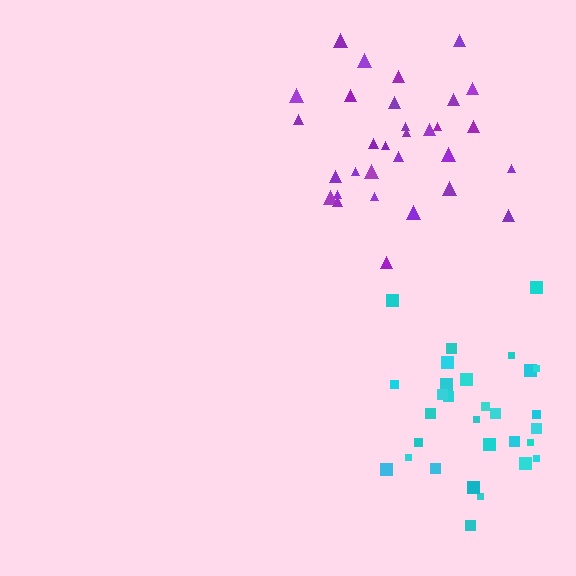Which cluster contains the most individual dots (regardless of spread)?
Purple (31).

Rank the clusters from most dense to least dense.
purple, cyan.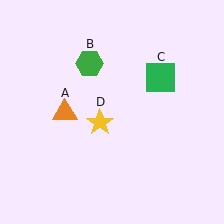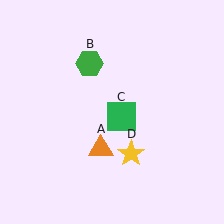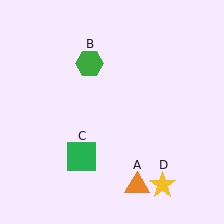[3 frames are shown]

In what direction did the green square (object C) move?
The green square (object C) moved down and to the left.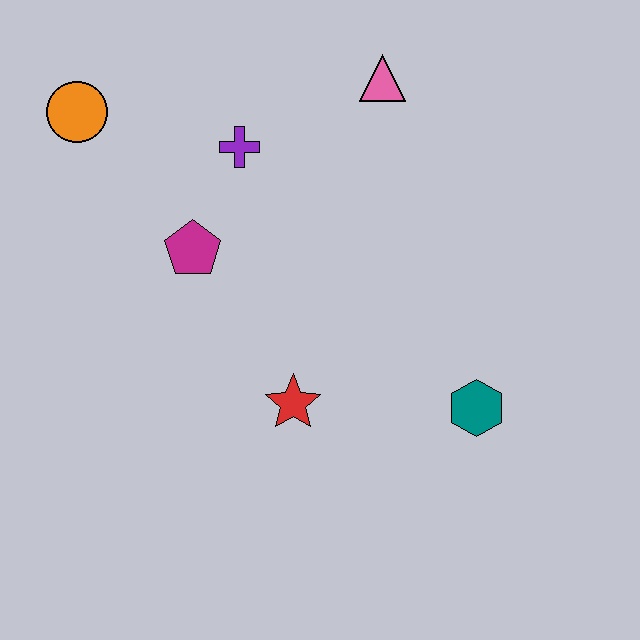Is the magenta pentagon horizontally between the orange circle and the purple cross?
Yes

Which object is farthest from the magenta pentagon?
The teal hexagon is farthest from the magenta pentagon.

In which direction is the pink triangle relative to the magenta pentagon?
The pink triangle is to the right of the magenta pentagon.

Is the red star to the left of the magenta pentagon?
No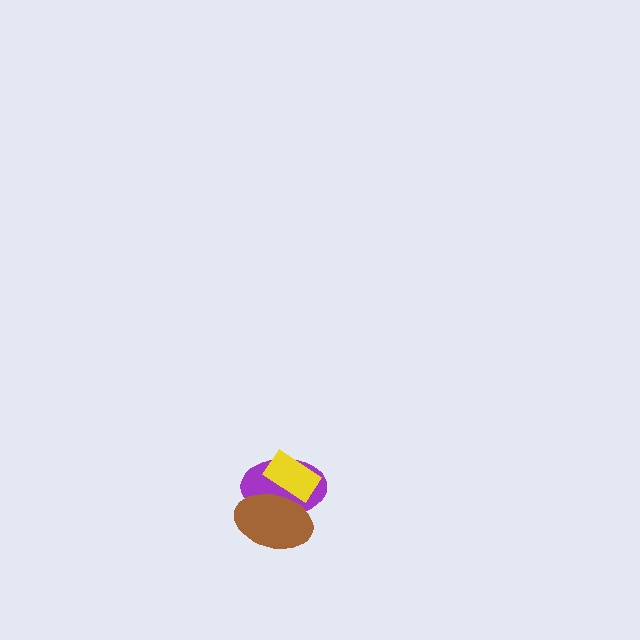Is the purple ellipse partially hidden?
Yes, it is partially covered by another shape.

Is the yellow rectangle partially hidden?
Yes, it is partially covered by another shape.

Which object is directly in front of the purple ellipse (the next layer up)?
The yellow rectangle is directly in front of the purple ellipse.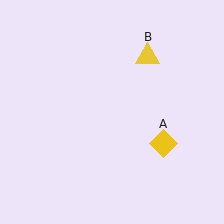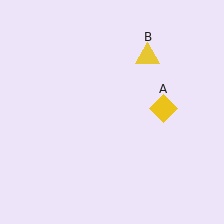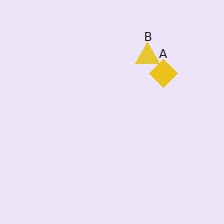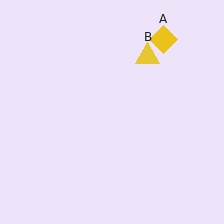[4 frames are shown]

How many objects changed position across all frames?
1 object changed position: yellow diamond (object A).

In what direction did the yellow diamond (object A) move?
The yellow diamond (object A) moved up.